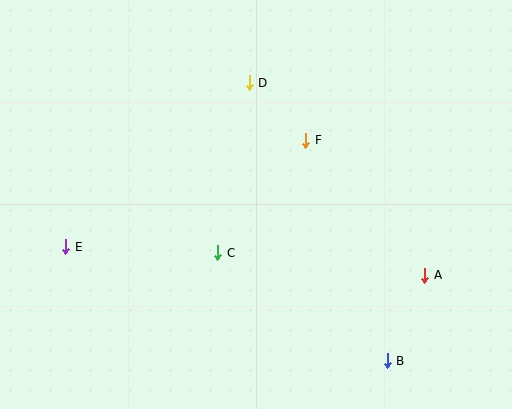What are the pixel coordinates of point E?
Point E is at (66, 247).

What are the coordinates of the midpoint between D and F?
The midpoint between D and F is at (277, 111).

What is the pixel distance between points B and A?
The distance between B and A is 93 pixels.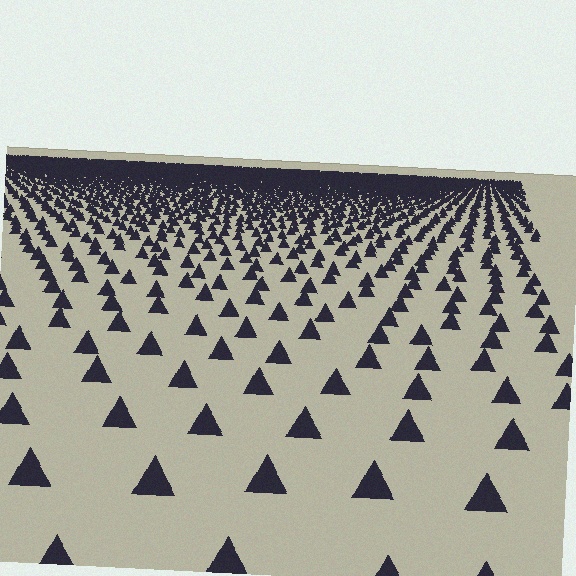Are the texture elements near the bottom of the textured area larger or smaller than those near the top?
Larger. Near the bottom, elements are closer to the viewer and appear at a bigger on-screen size.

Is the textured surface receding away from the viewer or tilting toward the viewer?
The surface is receding away from the viewer. Texture elements get smaller and denser toward the top.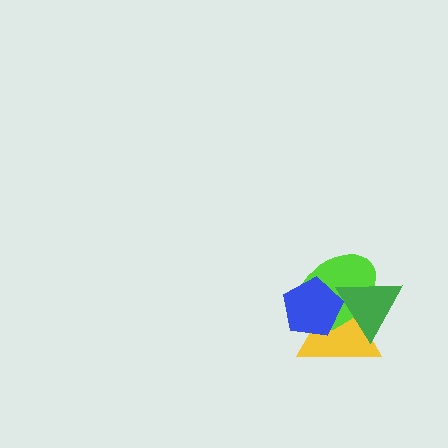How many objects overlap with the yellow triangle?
3 objects overlap with the yellow triangle.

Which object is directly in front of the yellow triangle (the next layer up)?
The lime ellipse is directly in front of the yellow triangle.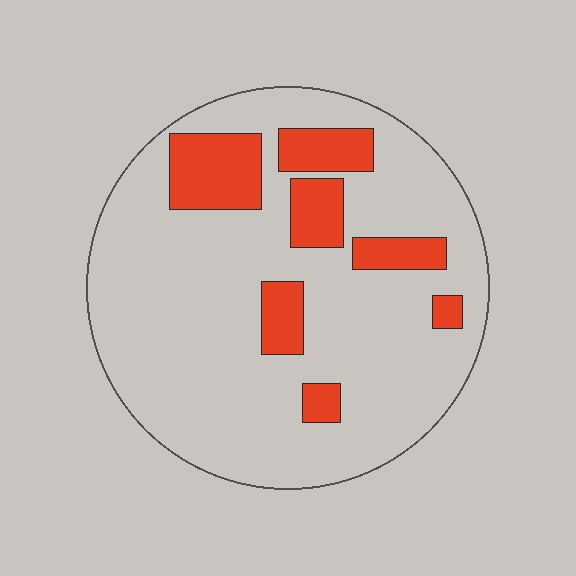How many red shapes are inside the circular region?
7.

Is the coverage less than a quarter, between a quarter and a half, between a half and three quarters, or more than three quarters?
Less than a quarter.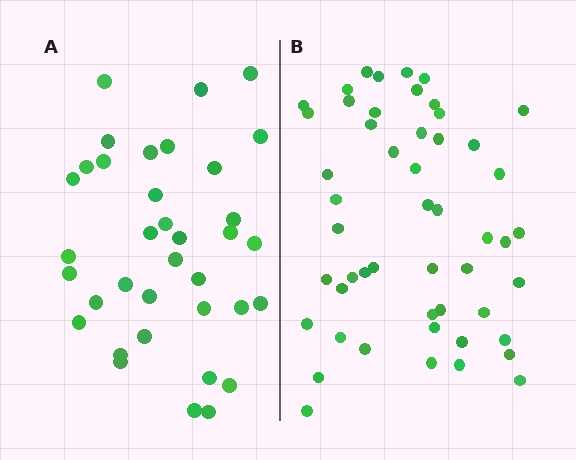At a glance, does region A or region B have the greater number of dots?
Region B (the right region) has more dots.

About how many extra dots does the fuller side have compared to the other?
Region B has approximately 15 more dots than region A.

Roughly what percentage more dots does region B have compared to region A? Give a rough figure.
About 40% more.